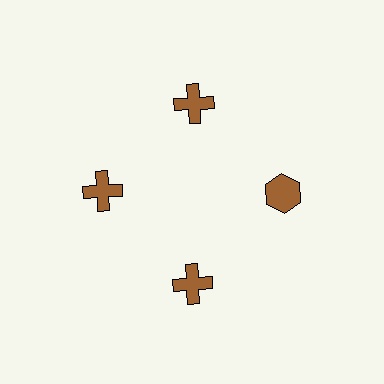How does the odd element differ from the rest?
It has a different shape: hexagon instead of cross.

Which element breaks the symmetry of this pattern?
The brown hexagon at roughly the 3 o'clock position breaks the symmetry. All other shapes are brown crosses.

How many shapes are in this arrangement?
There are 4 shapes arranged in a ring pattern.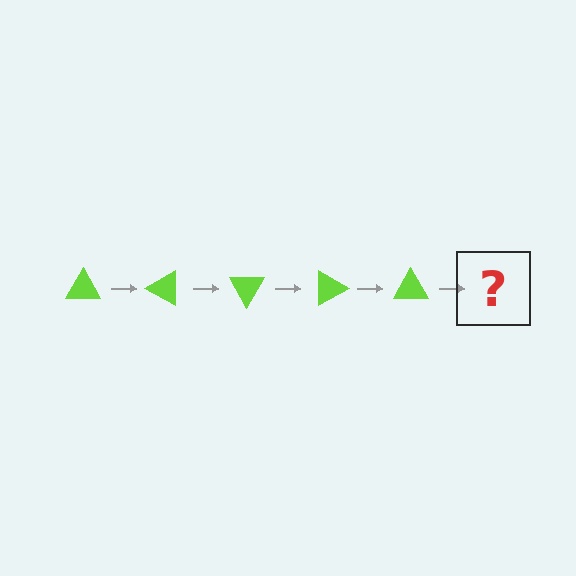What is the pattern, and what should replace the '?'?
The pattern is that the triangle rotates 30 degrees each step. The '?' should be a lime triangle rotated 150 degrees.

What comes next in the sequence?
The next element should be a lime triangle rotated 150 degrees.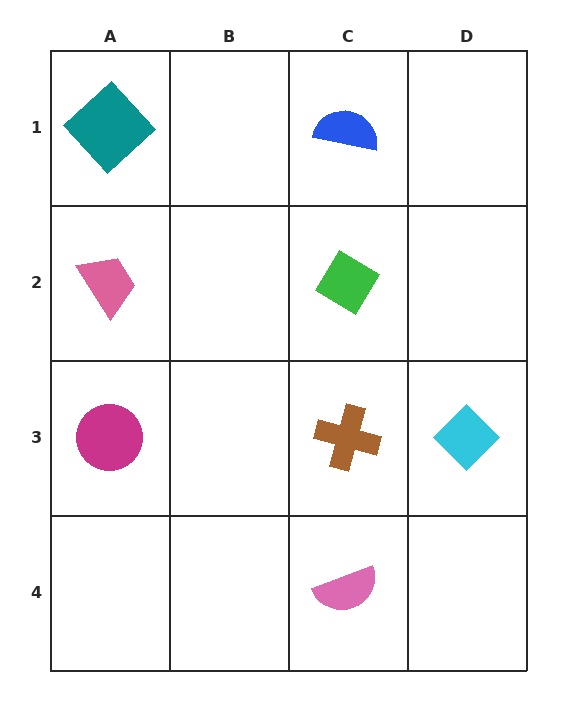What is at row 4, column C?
A pink semicircle.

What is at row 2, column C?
A green diamond.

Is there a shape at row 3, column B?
No, that cell is empty.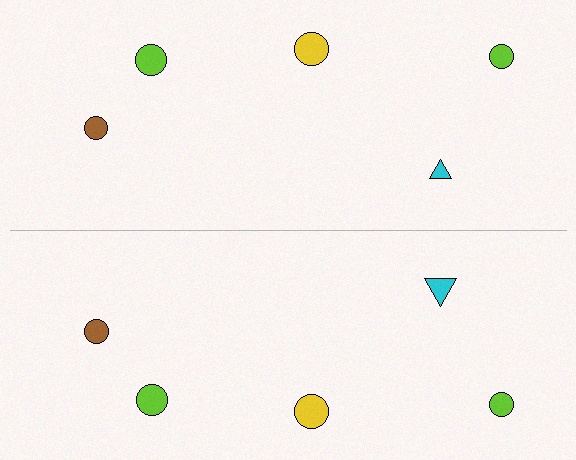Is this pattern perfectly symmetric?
No, the pattern is not perfectly symmetric. The cyan triangle on the bottom side has a different size than its mirror counterpart.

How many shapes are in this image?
There are 10 shapes in this image.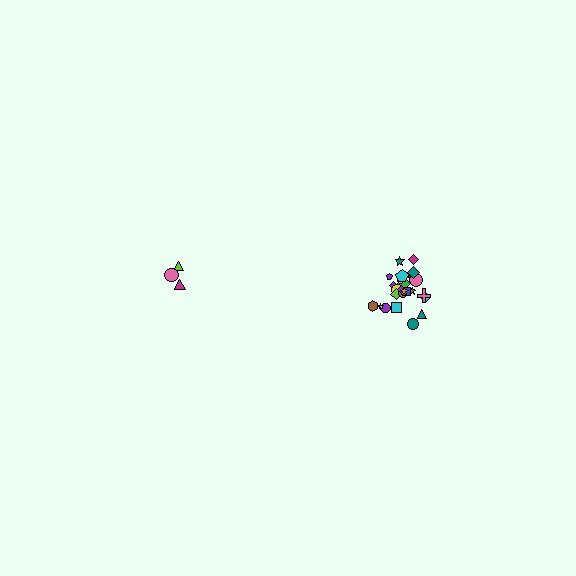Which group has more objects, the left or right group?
The right group.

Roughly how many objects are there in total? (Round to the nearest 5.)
Roughly 30 objects in total.